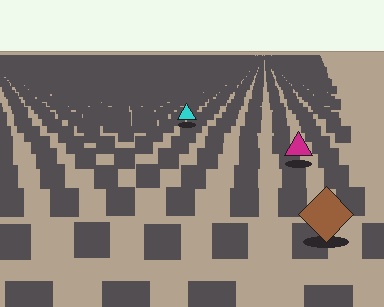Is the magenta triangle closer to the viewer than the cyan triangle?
Yes. The magenta triangle is closer — you can tell from the texture gradient: the ground texture is coarser near it.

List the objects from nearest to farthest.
From nearest to farthest: the brown diamond, the magenta triangle, the cyan triangle.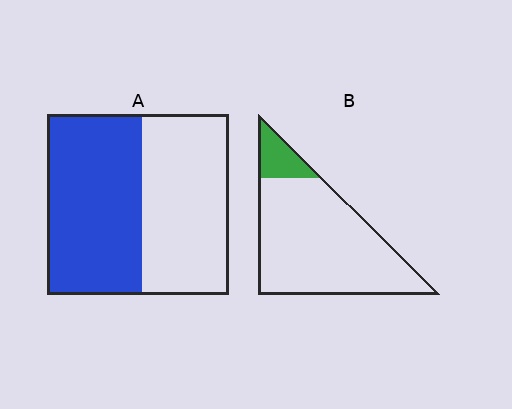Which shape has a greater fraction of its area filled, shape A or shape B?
Shape A.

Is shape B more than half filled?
No.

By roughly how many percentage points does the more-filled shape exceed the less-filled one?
By roughly 40 percentage points (A over B).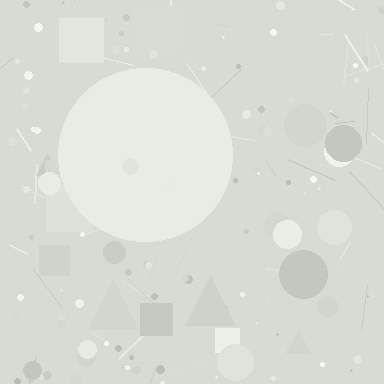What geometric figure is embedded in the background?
A circle is embedded in the background.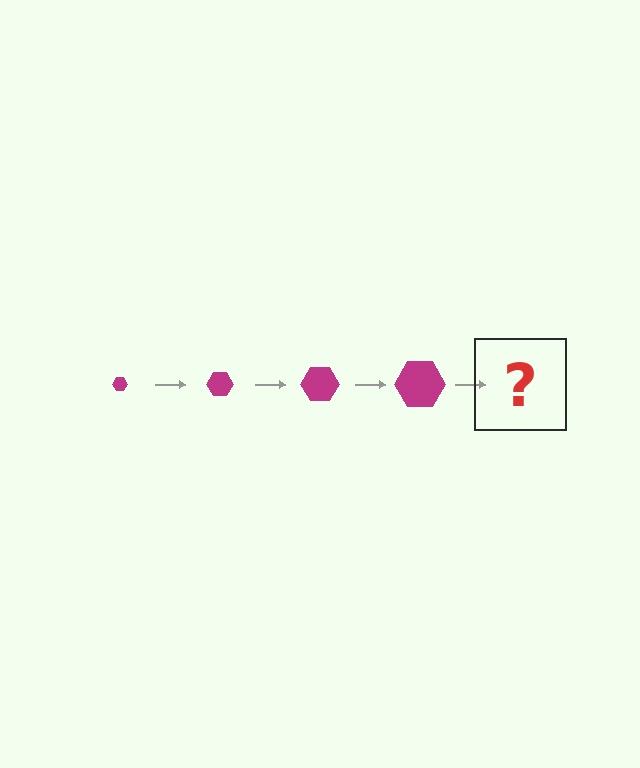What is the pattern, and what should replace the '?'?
The pattern is that the hexagon gets progressively larger each step. The '?' should be a magenta hexagon, larger than the previous one.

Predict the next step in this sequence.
The next step is a magenta hexagon, larger than the previous one.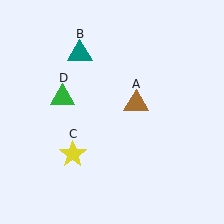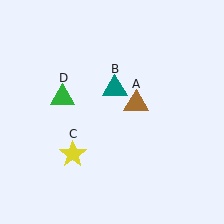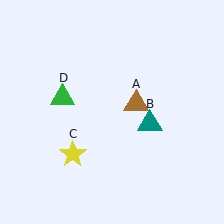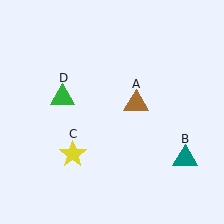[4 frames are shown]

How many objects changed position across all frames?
1 object changed position: teal triangle (object B).